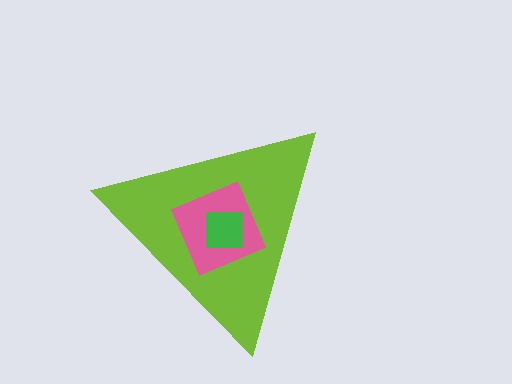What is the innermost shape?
The green square.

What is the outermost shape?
The lime triangle.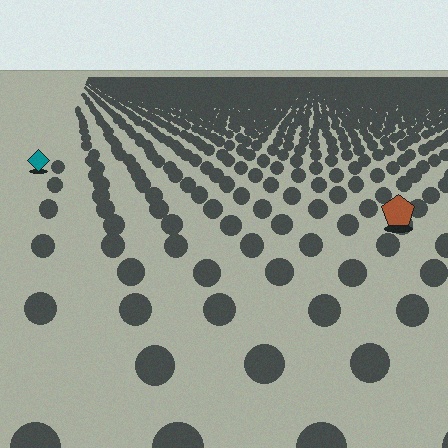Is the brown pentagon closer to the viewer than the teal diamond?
Yes. The brown pentagon is closer — you can tell from the texture gradient: the ground texture is coarser near it.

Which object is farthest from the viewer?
The teal diamond is farthest from the viewer. It appears smaller and the ground texture around it is denser.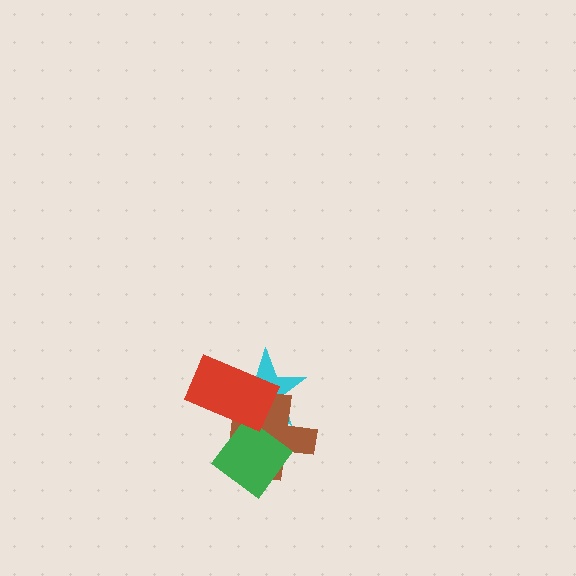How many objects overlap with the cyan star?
3 objects overlap with the cyan star.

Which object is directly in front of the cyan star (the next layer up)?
The brown cross is directly in front of the cyan star.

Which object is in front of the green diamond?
The red rectangle is in front of the green diamond.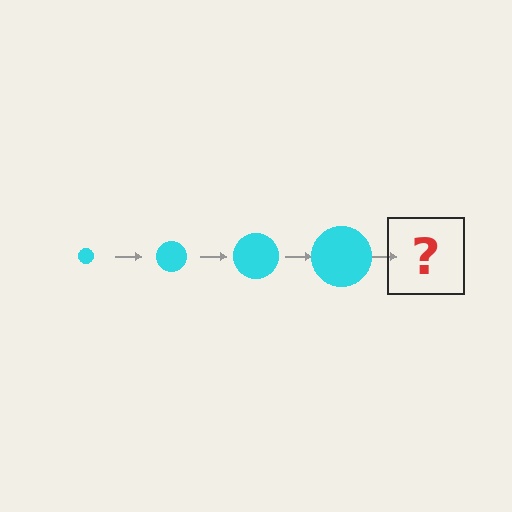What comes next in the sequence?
The next element should be a cyan circle, larger than the previous one.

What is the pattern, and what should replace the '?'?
The pattern is that the circle gets progressively larger each step. The '?' should be a cyan circle, larger than the previous one.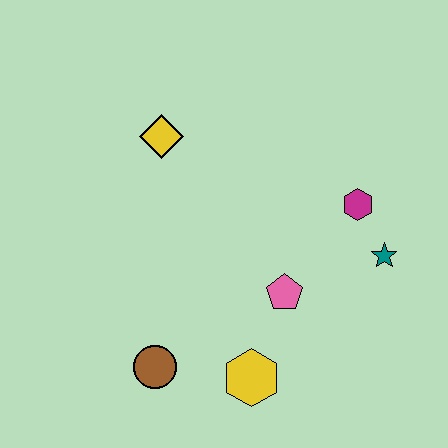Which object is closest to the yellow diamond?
The pink pentagon is closest to the yellow diamond.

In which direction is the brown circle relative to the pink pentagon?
The brown circle is to the left of the pink pentagon.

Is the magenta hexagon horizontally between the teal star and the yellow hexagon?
Yes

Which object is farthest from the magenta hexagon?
The brown circle is farthest from the magenta hexagon.